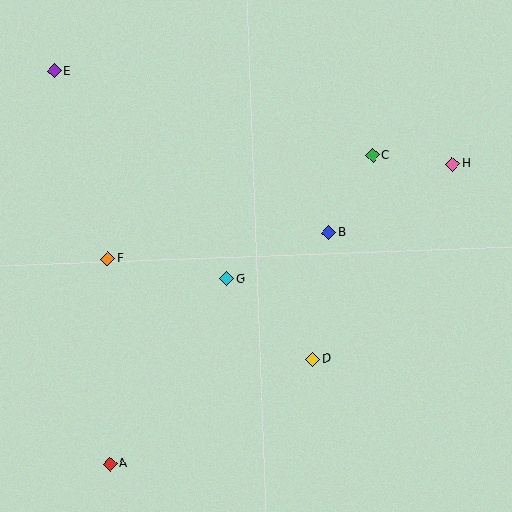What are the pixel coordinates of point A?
Point A is at (110, 464).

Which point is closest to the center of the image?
Point G at (226, 279) is closest to the center.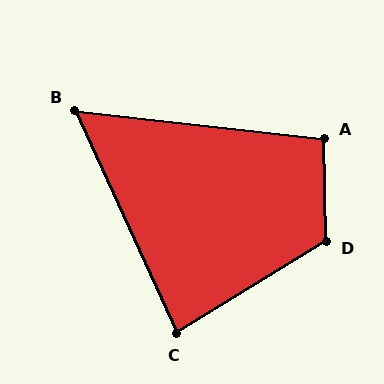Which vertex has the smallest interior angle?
B, at approximately 59 degrees.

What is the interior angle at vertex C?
Approximately 83 degrees (acute).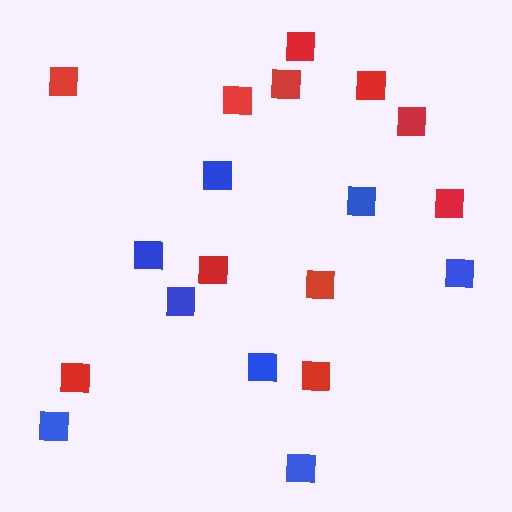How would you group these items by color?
There are 2 groups: one group of red squares (11) and one group of blue squares (8).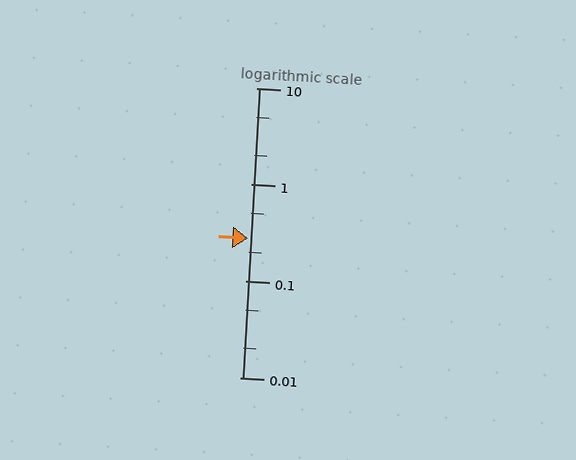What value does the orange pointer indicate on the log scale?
The pointer indicates approximately 0.28.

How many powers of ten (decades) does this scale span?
The scale spans 3 decades, from 0.01 to 10.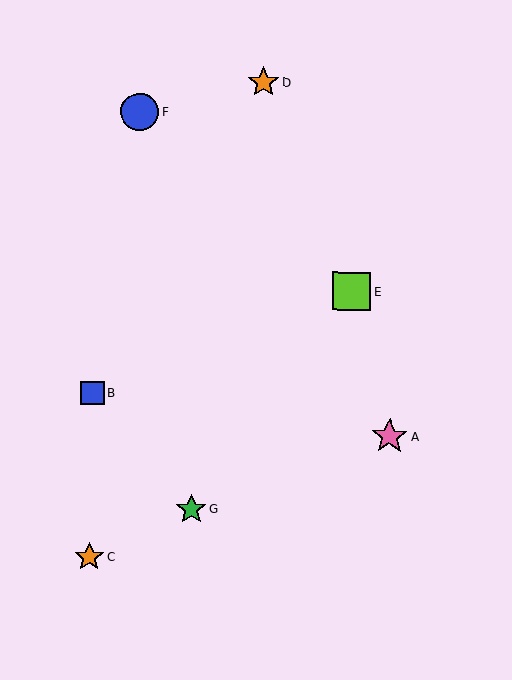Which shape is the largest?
The lime square (labeled E) is the largest.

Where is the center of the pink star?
The center of the pink star is at (390, 436).